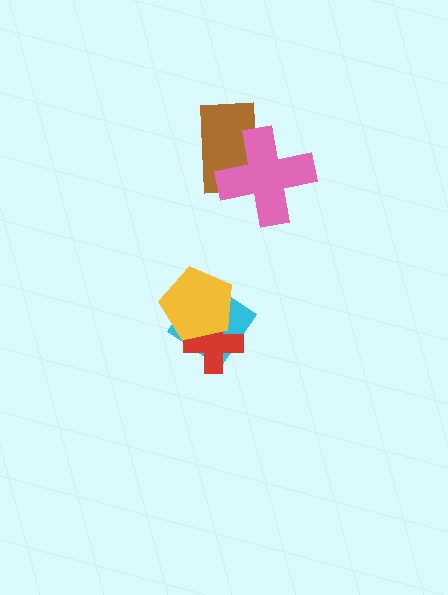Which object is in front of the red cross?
The yellow pentagon is in front of the red cross.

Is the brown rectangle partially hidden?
Yes, it is partially covered by another shape.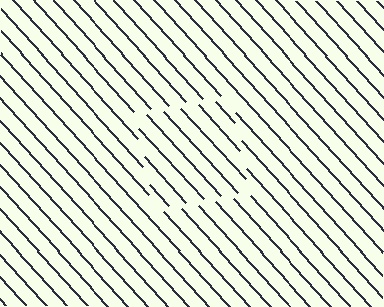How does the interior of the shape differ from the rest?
The interior of the shape contains the same grating, shifted by half a period — the contour is defined by the phase discontinuity where line-ends from the inner and outer gratings abut.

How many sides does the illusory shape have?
4 sides — the line-ends trace a square.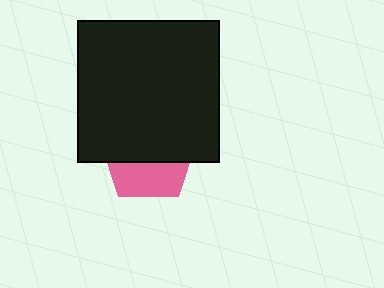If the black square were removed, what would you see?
You would see the complete pink pentagon.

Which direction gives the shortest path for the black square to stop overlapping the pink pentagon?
Moving up gives the shortest separation.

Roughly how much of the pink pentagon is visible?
A small part of it is visible (roughly 37%).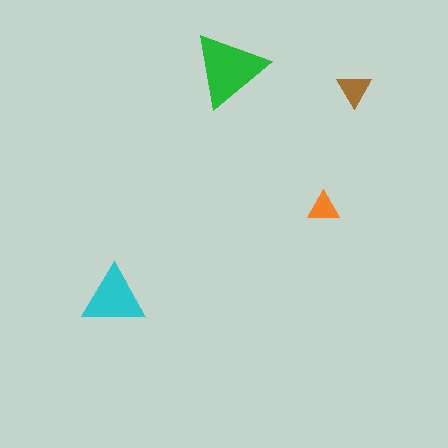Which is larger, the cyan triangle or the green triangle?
The green one.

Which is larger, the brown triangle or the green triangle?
The green one.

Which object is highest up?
The green triangle is topmost.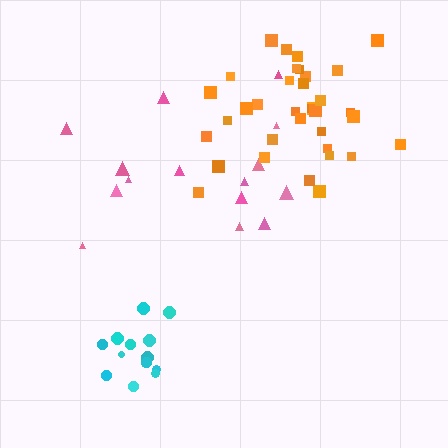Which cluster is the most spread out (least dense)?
Pink.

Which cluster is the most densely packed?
Cyan.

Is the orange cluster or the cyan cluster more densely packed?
Cyan.